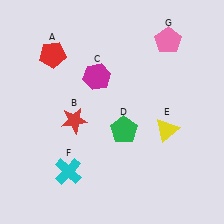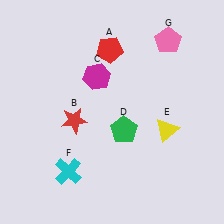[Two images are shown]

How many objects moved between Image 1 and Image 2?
1 object moved between the two images.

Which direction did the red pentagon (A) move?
The red pentagon (A) moved right.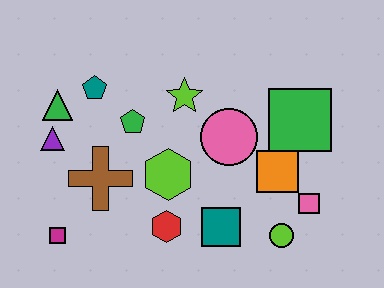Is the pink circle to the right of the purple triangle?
Yes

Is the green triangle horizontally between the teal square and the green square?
No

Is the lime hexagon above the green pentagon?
No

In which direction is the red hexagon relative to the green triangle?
The red hexagon is below the green triangle.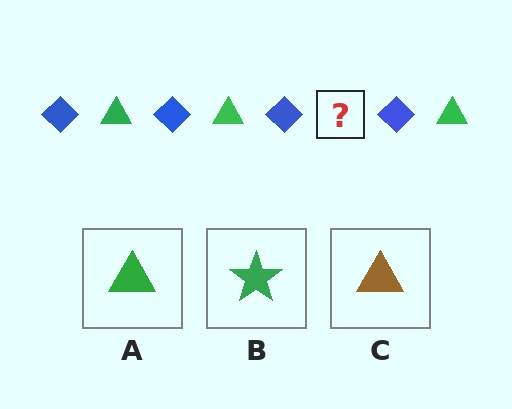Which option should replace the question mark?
Option A.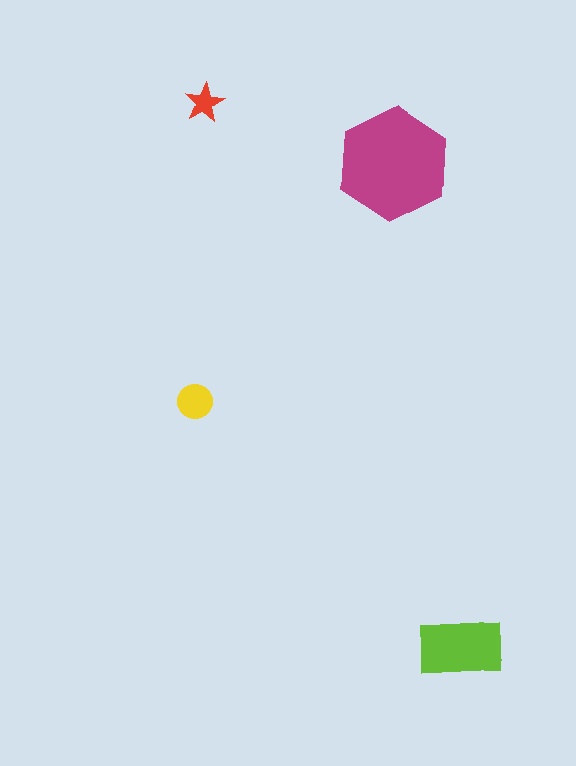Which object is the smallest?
The red star.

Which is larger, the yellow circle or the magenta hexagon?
The magenta hexagon.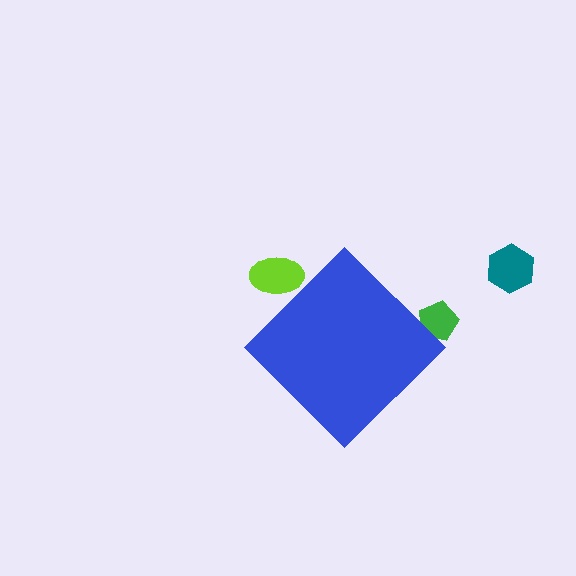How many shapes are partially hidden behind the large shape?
2 shapes are partially hidden.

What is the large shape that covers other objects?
A blue diamond.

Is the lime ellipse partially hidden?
Yes, the lime ellipse is partially hidden behind the blue diamond.